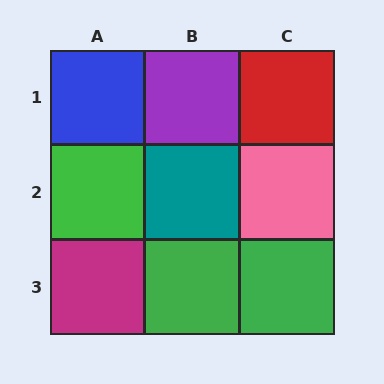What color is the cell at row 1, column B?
Purple.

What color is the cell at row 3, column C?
Green.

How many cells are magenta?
1 cell is magenta.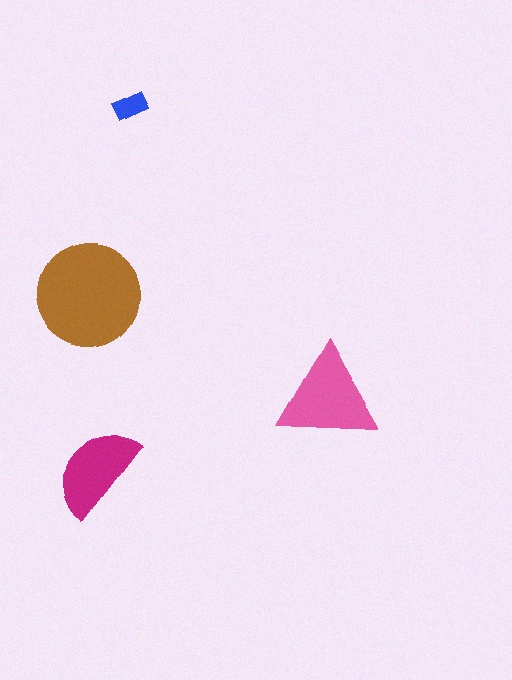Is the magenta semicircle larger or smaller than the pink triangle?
Smaller.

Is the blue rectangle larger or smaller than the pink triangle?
Smaller.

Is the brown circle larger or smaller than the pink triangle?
Larger.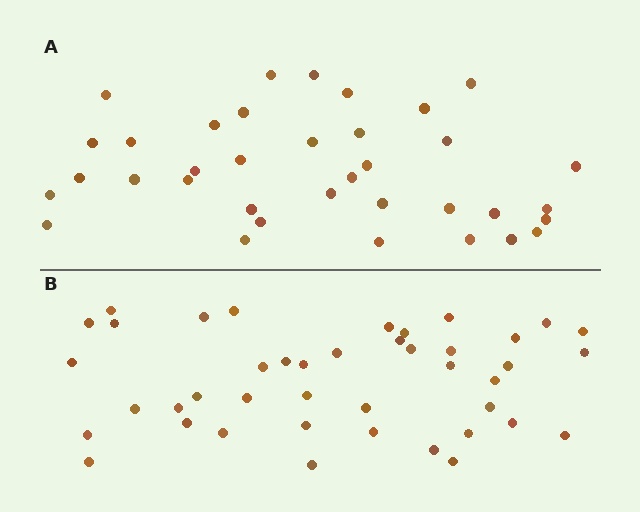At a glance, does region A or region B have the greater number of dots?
Region B (the bottom region) has more dots.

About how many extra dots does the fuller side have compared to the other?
Region B has about 6 more dots than region A.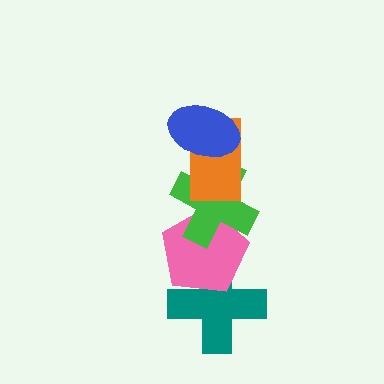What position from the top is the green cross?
The green cross is 3rd from the top.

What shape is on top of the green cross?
The orange rectangle is on top of the green cross.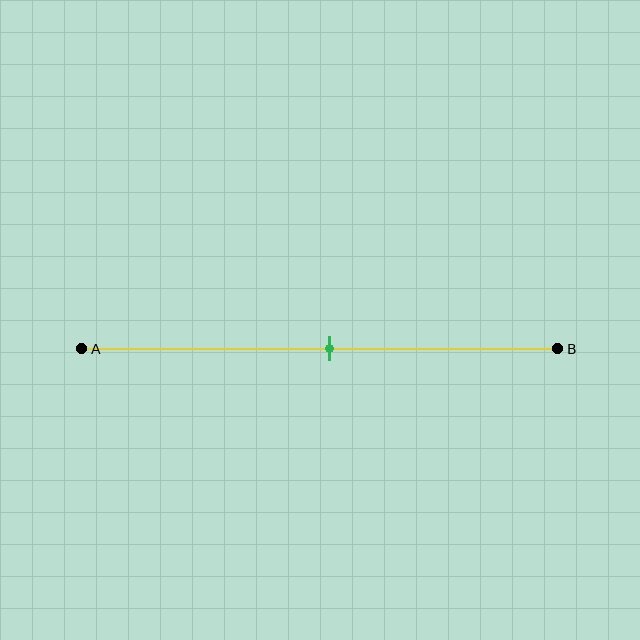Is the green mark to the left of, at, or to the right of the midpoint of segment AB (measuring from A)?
The green mark is approximately at the midpoint of segment AB.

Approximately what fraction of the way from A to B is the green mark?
The green mark is approximately 50% of the way from A to B.